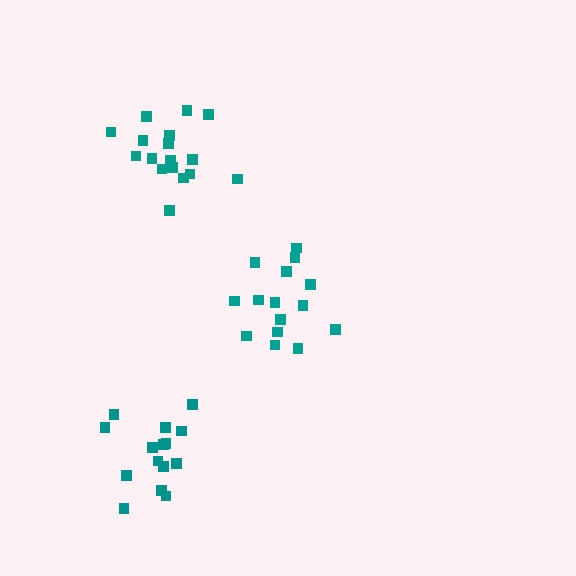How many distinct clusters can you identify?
There are 3 distinct clusters.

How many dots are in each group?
Group 1: 17 dots, Group 2: 15 dots, Group 3: 16 dots (48 total).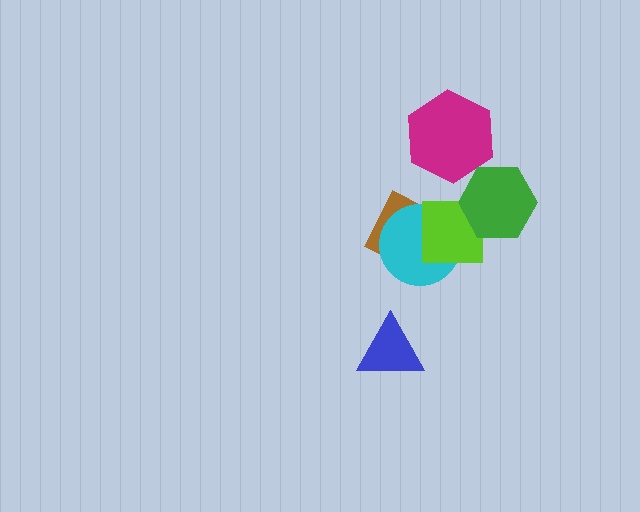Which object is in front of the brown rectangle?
The cyan circle is in front of the brown rectangle.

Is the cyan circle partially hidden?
Yes, it is partially covered by another shape.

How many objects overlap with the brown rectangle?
1 object overlaps with the brown rectangle.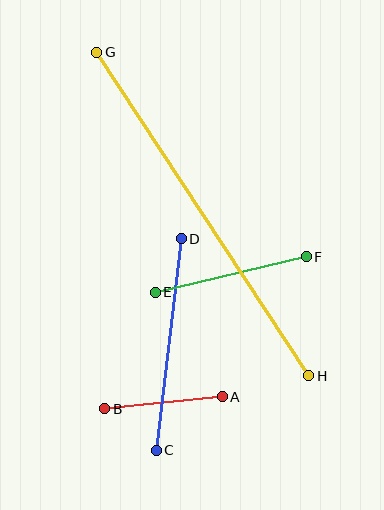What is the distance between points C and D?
The distance is approximately 213 pixels.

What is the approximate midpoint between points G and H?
The midpoint is at approximately (203, 214) pixels.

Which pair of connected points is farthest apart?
Points G and H are farthest apart.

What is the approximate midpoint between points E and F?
The midpoint is at approximately (231, 275) pixels.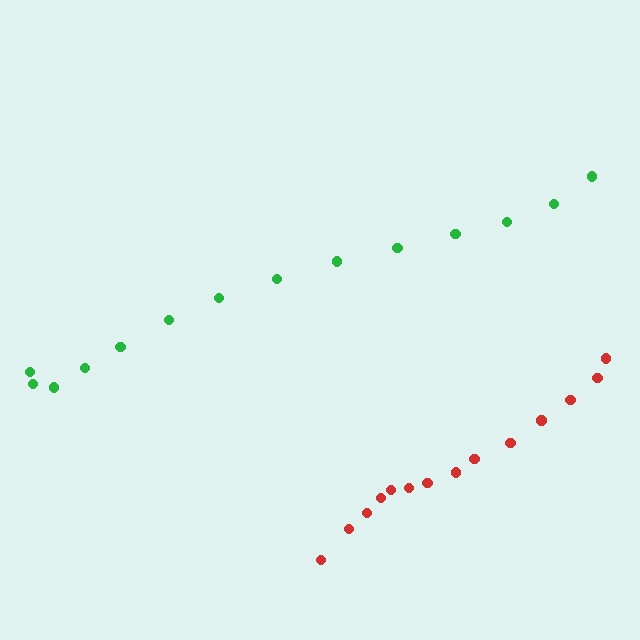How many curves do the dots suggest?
There are 2 distinct paths.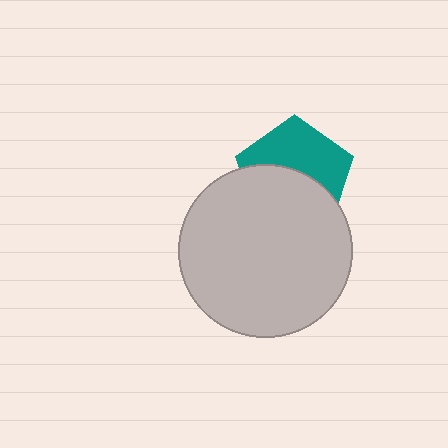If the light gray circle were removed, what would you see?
You would see the complete teal pentagon.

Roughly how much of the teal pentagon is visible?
About half of it is visible (roughly 49%).